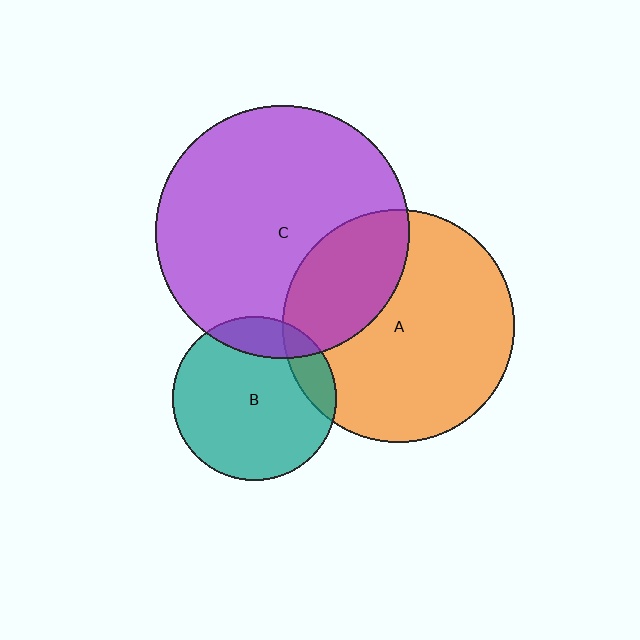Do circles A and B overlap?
Yes.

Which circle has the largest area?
Circle C (purple).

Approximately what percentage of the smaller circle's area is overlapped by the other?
Approximately 15%.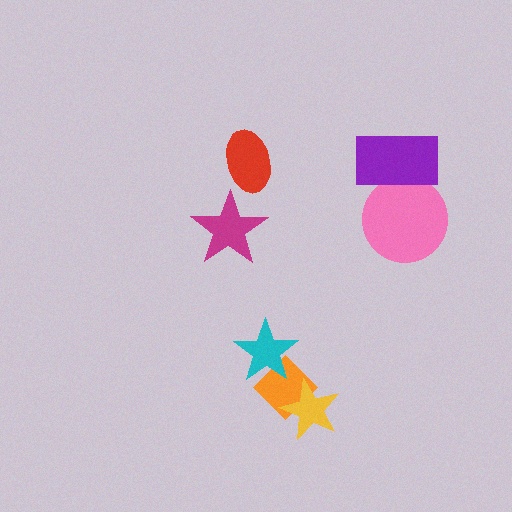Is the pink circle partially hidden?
Yes, it is partially covered by another shape.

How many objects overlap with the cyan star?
1 object overlaps with the cyan star.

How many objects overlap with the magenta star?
0 objects overlap with the magenta star.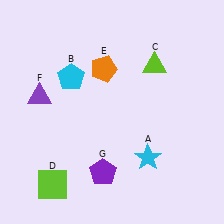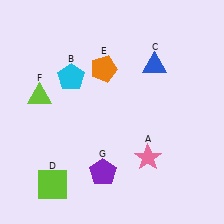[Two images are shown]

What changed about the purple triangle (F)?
In Image 1, F is purple. In Image 2, it changed to lime.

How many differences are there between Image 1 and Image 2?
There are 3 differences between the two images.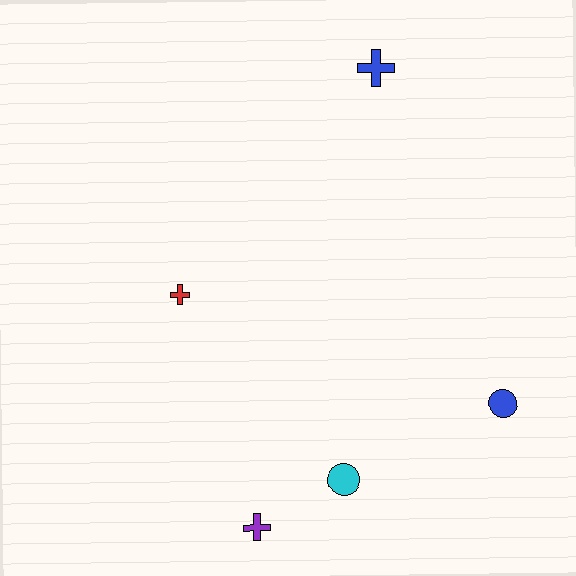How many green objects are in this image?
There are no green objects.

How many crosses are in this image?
There are 3 crosses.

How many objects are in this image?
There are 5 objects.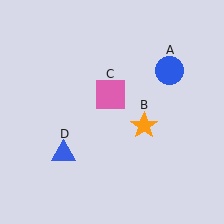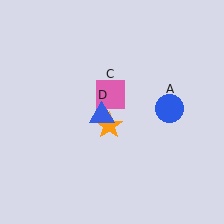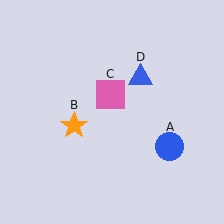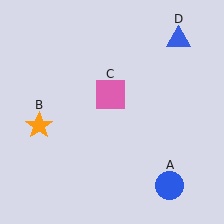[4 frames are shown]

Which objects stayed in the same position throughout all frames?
Pink square (object C) remained stationary.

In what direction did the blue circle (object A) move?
The blue circle (object A) moved down.